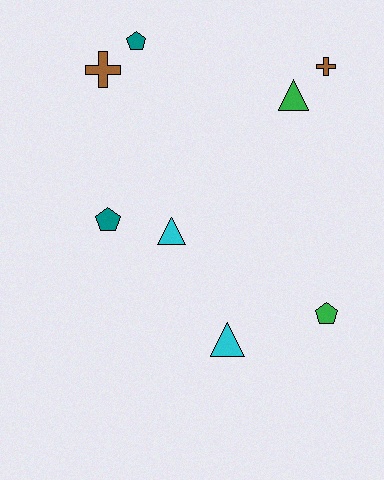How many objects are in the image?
There are 8 objects.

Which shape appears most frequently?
Triangle, with 3 objects.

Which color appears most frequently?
Green, with 2 objects.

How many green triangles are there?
There is 1 green triangle.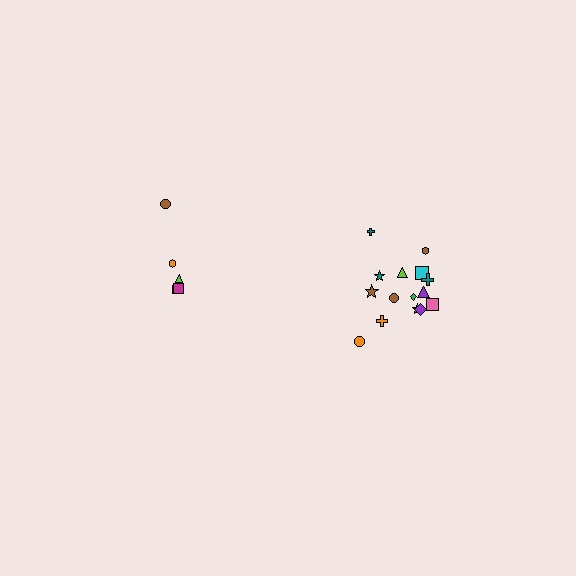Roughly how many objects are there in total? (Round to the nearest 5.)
Roughly 20 objects in total.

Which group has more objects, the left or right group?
The right group.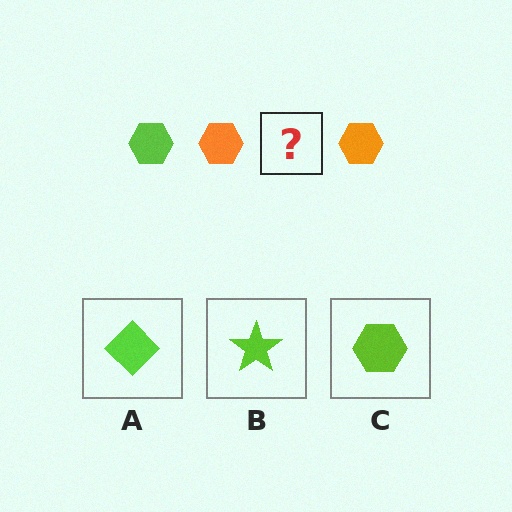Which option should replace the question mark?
Option C.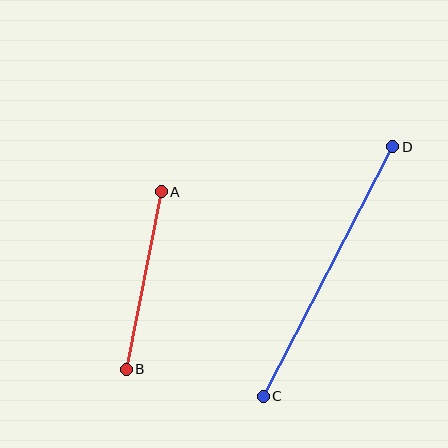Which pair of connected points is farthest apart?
Points C and D are farthest apart.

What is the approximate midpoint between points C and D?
The midpoint is at approximately (328, 272) pixels.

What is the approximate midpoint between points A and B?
The midpoint is at approximately (144, 281) pixels.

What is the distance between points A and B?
The distance is approximately 181 pixels.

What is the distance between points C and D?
The distance is approximately 281 pixels.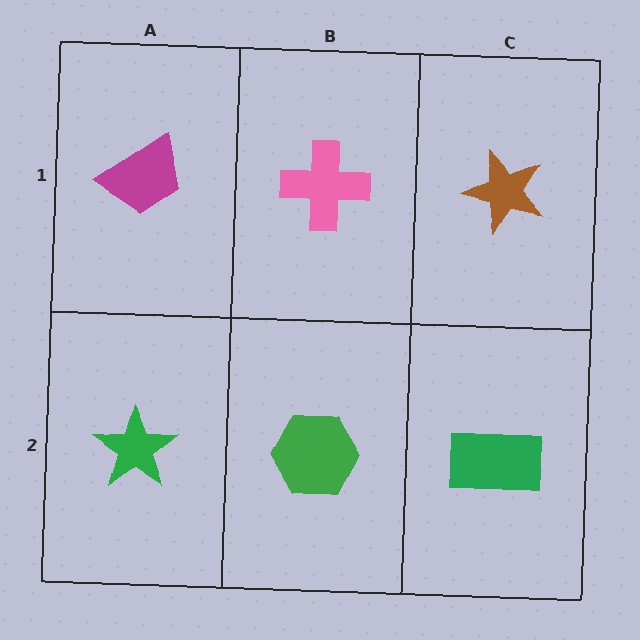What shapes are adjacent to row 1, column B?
A green hexagon (row 2, column B), a magenta trapezoid (row 1, column A), a brown star (row 1, column C).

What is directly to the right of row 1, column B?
A brown star.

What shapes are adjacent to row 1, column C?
A green rectangle (row 2, column C), a pink cross (row 1, column B).